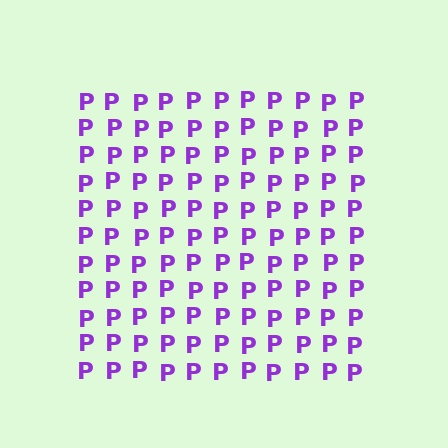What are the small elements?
The small elements are letter P's.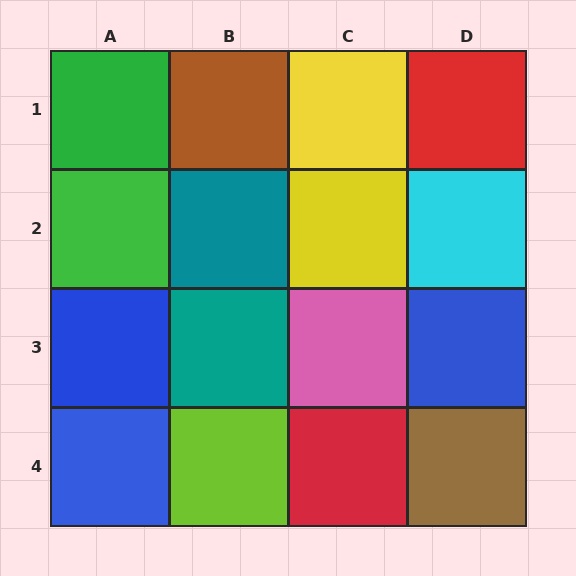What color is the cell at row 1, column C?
Yellow.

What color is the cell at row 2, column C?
Yellow.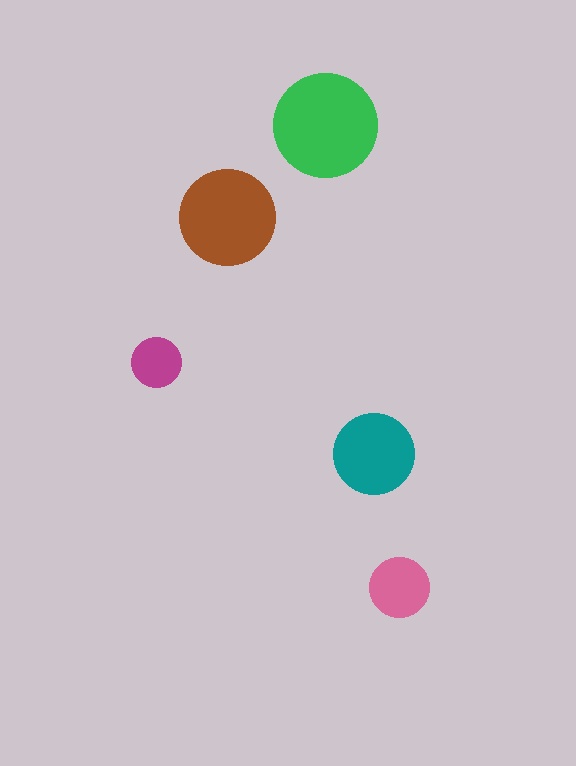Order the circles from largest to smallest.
the green one, the brown one, the teal one, the pink one, the magenta one.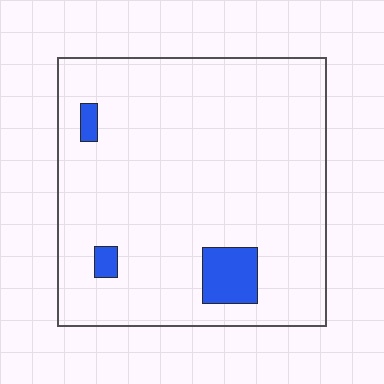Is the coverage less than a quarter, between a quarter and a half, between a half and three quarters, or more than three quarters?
Less than a quarter.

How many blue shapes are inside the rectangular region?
3.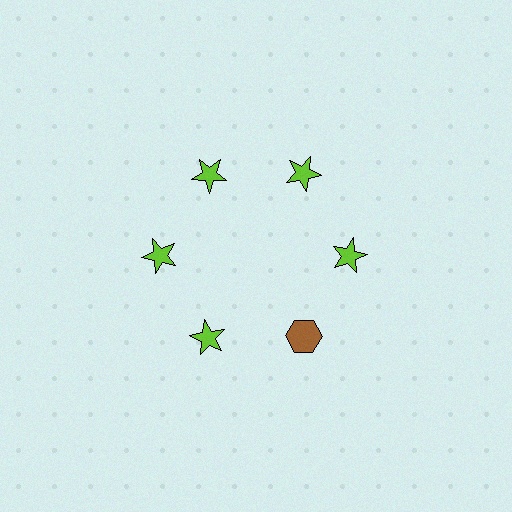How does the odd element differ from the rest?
It differs in both color (brown instead of lime) and shape (hexagon instead of star).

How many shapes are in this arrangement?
There are 6 shapes arranged in a ring pattern.